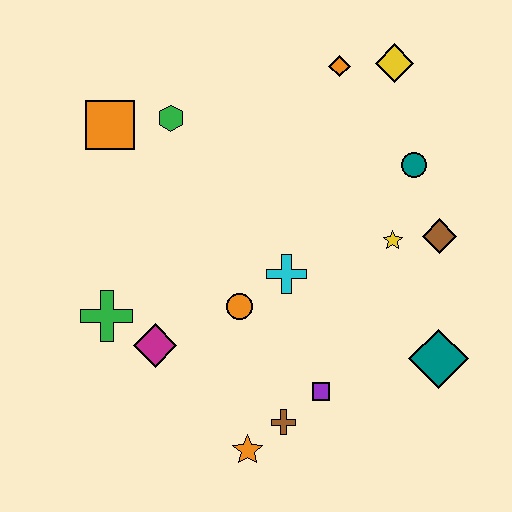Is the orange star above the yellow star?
No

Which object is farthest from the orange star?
The yellow diamond is farthest from the orange star.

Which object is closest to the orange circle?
The cyan cross is closest to the orange circle.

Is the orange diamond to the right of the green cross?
Yes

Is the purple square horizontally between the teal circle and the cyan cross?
Yes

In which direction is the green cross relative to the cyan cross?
The green cross is to the left of the cyan cross.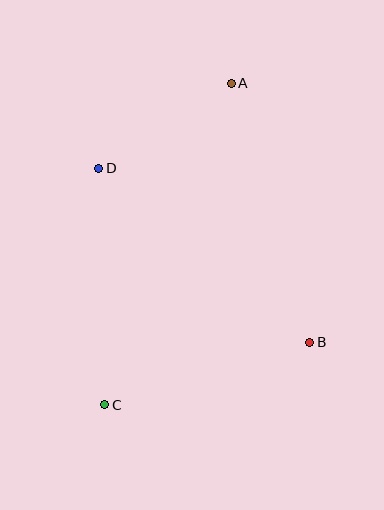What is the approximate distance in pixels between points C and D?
The distance between C and D is approximately 237 pixels.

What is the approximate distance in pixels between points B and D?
The distance between B and D is approximately 273 pixels.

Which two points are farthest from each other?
Points A and C are farthest from each other.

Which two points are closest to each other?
Points A and D are closest to each other.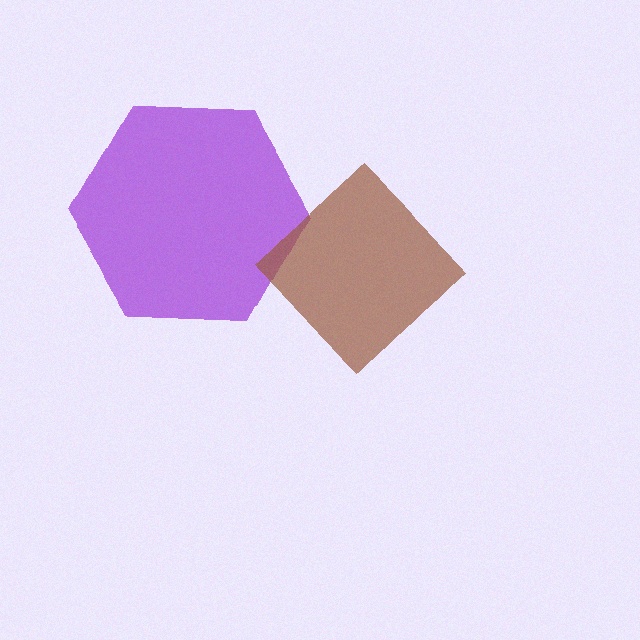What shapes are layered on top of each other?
The layered shapes are: a purple hexagon, a brown diamond.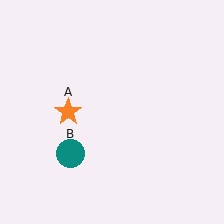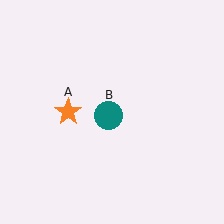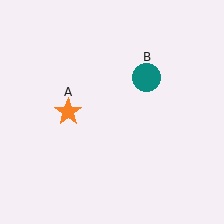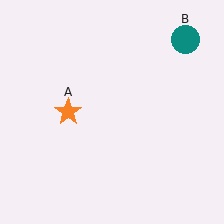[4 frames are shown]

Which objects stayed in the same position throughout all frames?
Orange star (object A) remained stationary.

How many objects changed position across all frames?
1 object changed position: teal circle (object B).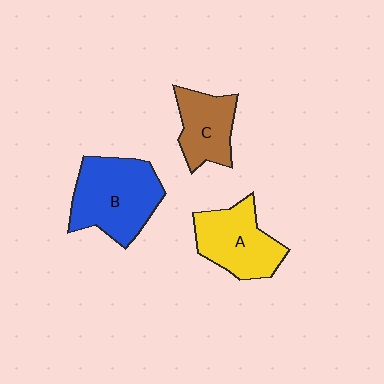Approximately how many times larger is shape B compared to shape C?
Approximately 1.6 times.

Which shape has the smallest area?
Shape C (brown).